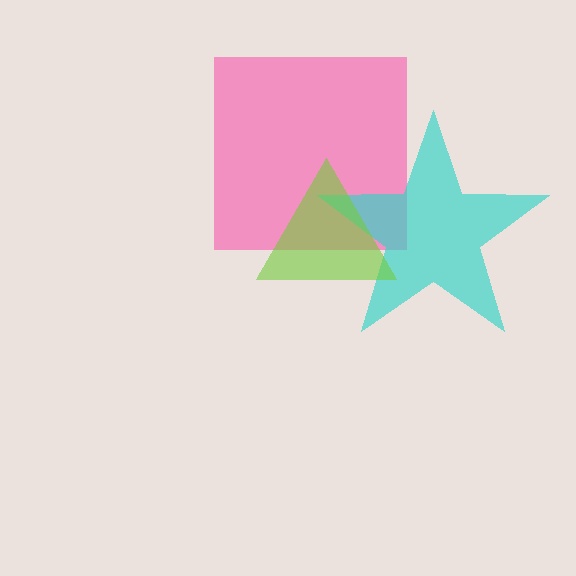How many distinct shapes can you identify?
There are 3 distinct shapes: a pink square, a cyan star, a lime triangle.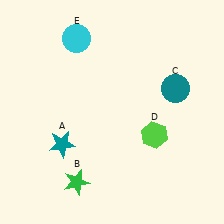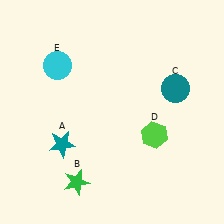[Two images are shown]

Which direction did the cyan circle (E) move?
The cyan circle (E) moved down.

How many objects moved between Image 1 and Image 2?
1 object moved between the two images.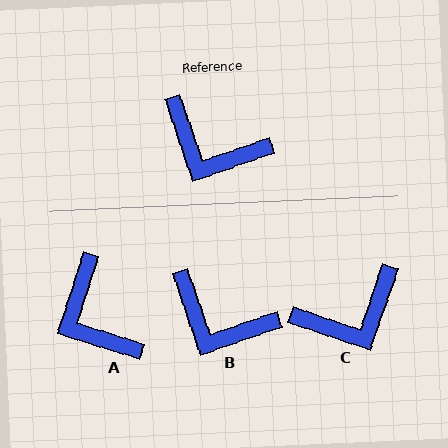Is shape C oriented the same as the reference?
No, it is off by about 52 degrees.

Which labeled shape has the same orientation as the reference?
B.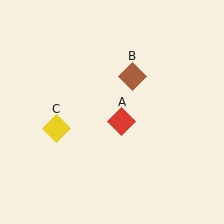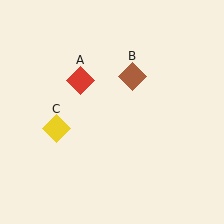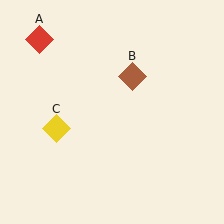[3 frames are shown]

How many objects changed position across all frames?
1 object changed position: red diamond (object A).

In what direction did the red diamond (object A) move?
The red diamond (object A) moved up and to the left.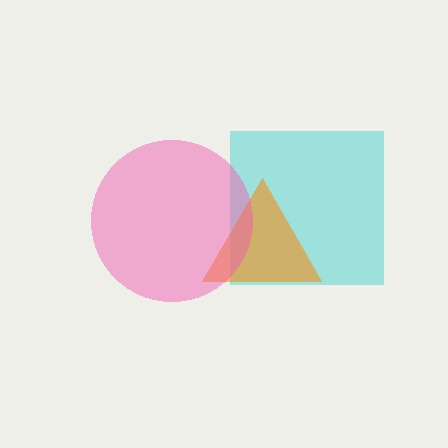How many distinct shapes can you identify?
There are 3 distinct shapes: a cyan square, an orange triangle, a pink circle.